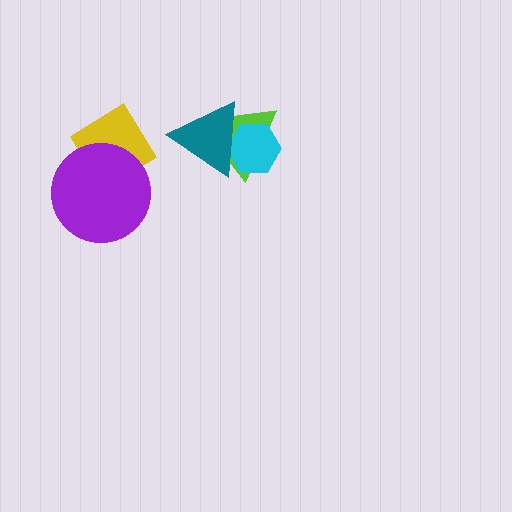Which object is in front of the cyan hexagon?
The teal triangle is in front of the cyan hexagon.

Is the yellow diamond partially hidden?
Yes, it is partially covered by another shape.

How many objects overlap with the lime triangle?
2 objects overlap with the lime triangle.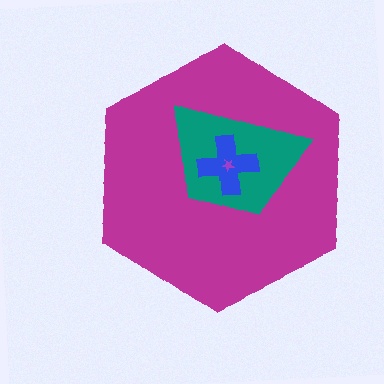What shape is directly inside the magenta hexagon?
The teal trapezoid.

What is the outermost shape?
The magenta hexagon.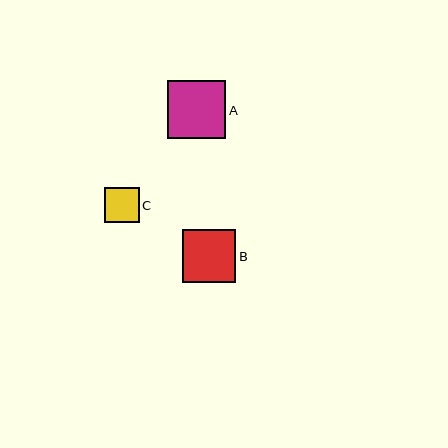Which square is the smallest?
Square C is the smallest with a size of approximately 35 pixels.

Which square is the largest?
Square A is the largest with a size of approximately 58 pixels.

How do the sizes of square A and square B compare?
Square A and square B are approximately the same size.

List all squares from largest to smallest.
From largest to smallest: A, B, C.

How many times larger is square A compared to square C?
Square A is approximately 1.7 times the size of square C.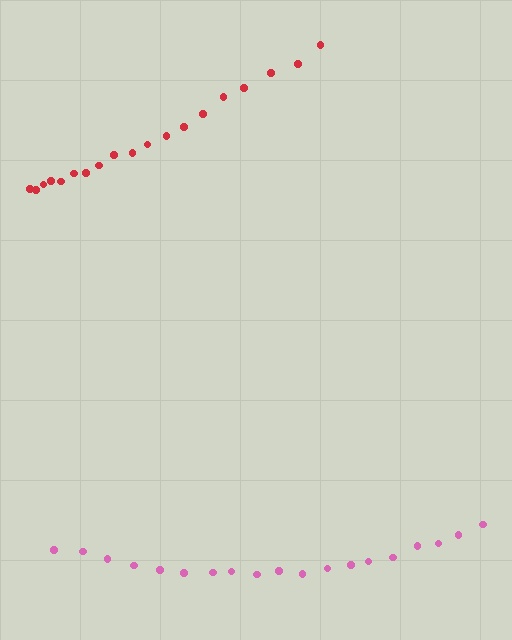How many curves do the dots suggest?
There are 2 distinct paths.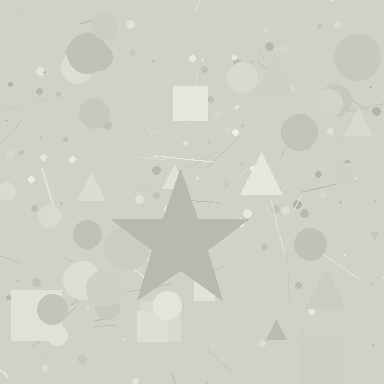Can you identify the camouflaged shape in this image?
The camouflaged shape is a star.